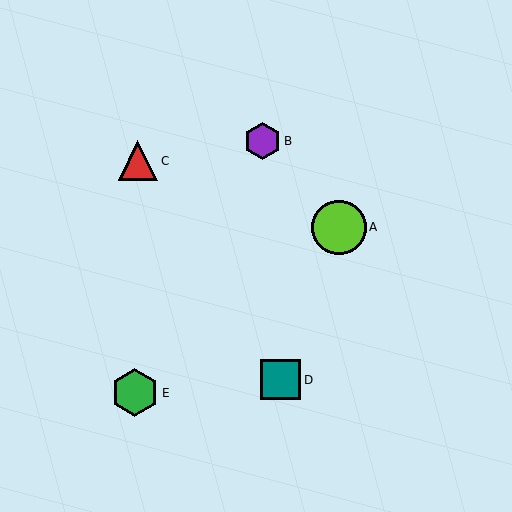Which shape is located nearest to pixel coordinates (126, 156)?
The red triangle (labeled C) at (138, 161) is nearest to that location.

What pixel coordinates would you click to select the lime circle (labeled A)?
Click at (339, 227) to select the lime circle A.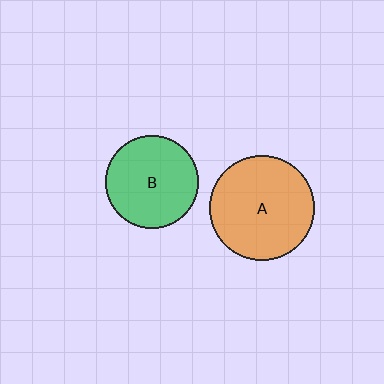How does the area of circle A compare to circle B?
Approximately 1.3 times.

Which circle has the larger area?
Circle A (orange).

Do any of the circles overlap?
No, none of the circles overlap.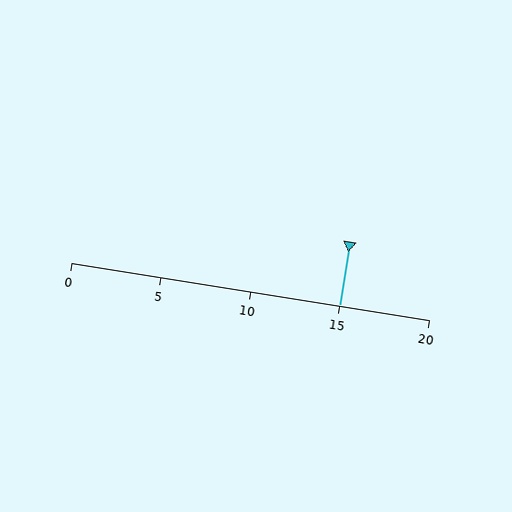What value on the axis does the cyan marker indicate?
The marker indicates approximately 15.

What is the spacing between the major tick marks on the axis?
The major ticks are spaced 5 apart.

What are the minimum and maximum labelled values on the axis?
The axis runs from 0 to 20.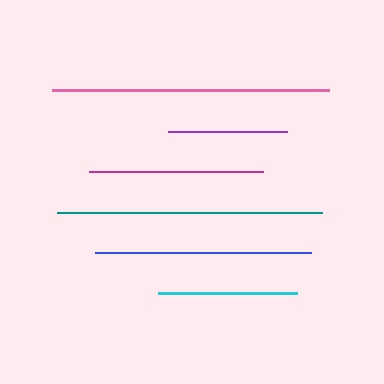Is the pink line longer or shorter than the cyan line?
The pink line is longer than the cyan line.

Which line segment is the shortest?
The purple line is the shortest at approximately 119 pixels.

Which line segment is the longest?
The pink line is the longest at approximately 276 pixels.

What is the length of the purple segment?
The purple segment is approximately 119 pixels long.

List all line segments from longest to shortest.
From longest to shortest: pink, teal, blue, magenta, cyan, purple.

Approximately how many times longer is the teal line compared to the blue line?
The teal line is approximately 1.2 times the length of the blue line.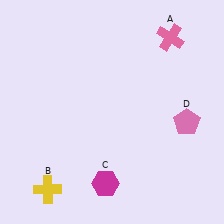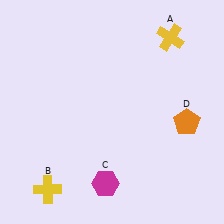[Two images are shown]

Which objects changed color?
A changed from pink to yellow. D changed from pink to orange.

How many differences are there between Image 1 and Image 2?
There are 2 differences between the two images.